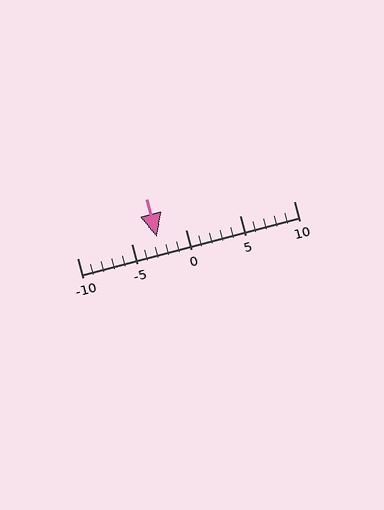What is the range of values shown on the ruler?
The ruler shows values from -10 to 10.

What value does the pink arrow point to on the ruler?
The pink arrow points to approximately -3.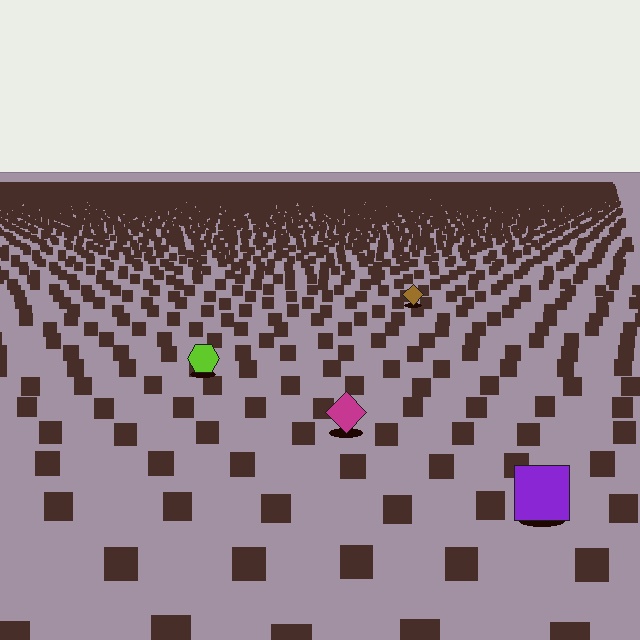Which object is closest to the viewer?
The purple square is closest. The texture marks near it are larger and more spread out.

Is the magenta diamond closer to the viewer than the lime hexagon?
Yes. The magenta diamond is closer — you can tell from the texture gradient: the ground texture is coarser near it.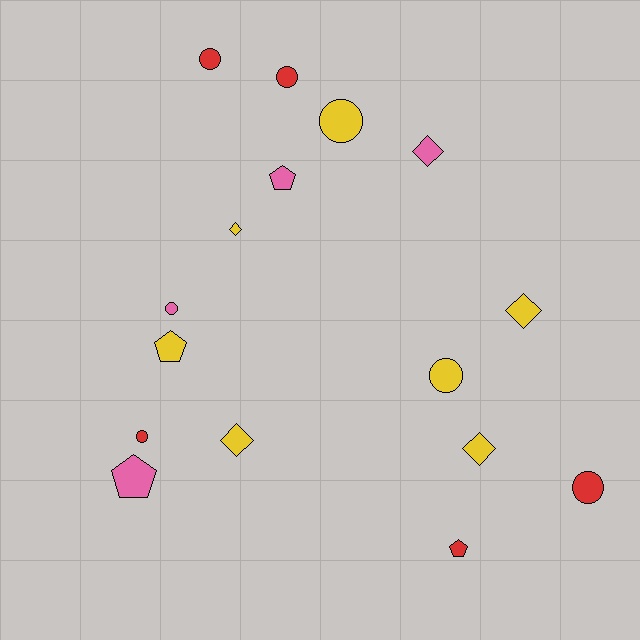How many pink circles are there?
There is 1 pink circle.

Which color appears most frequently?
Yellow, with 7 objects.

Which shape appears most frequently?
Circle, with 7 objects.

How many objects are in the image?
There are 16 objects.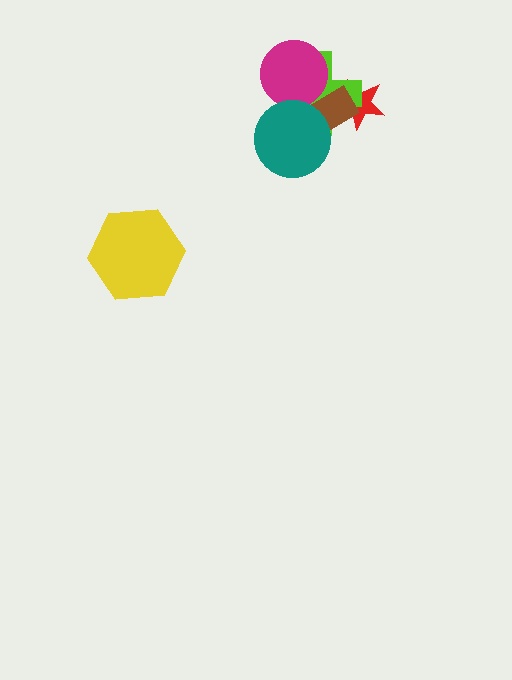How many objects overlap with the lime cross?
4 objects overlap with the lime cross.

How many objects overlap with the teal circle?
3 objects overlap with the teal circle.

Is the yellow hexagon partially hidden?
No, no other shape covers it.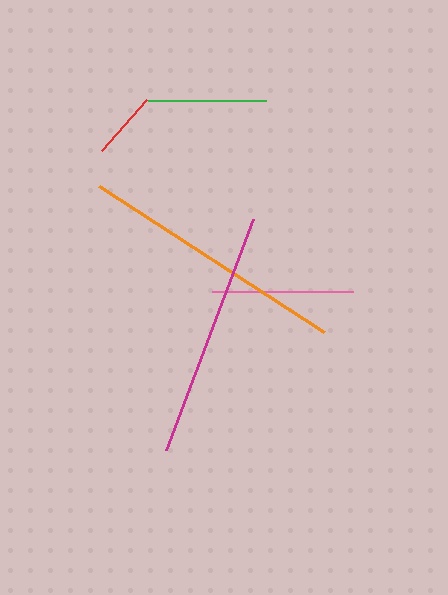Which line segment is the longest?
The orange line is the longest at approximately 268 pixels.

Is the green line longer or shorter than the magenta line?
The magenta line is longer than the green line.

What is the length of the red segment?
The red segment is approximately 68 pixels long.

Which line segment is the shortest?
The red line is the shortest at approximately 68 pixels.